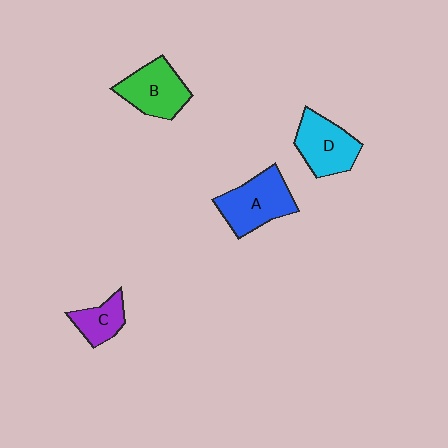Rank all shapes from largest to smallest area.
From largest to smallest: A (blue), B (green), D (cyan), C (purple).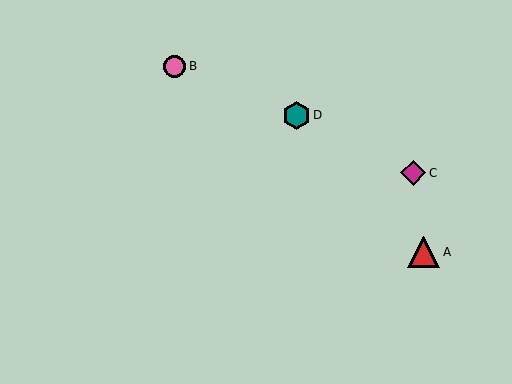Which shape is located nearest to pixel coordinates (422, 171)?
The magenta diamond (labeled C) at (413, 173) is nearest to that location.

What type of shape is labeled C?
Shape C is a magenta diamond.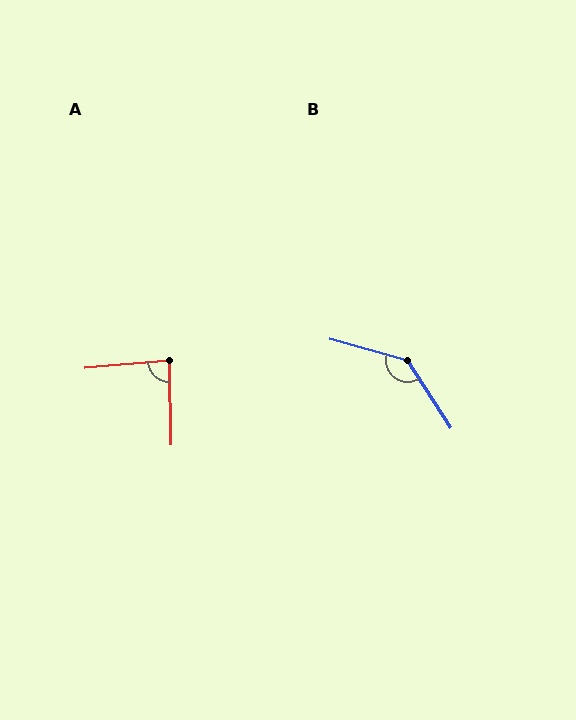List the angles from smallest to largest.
A (86°), B (138°).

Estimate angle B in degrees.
Approximately 138 degrees.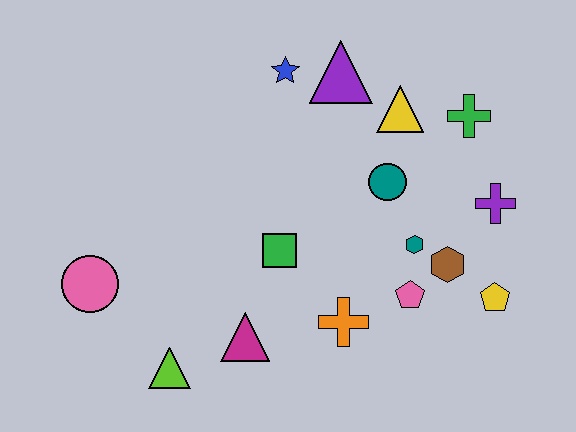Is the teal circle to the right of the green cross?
No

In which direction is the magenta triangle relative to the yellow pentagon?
The magenta triangle is to the left of the yellow pentagon.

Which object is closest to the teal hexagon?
The brown hexagon is closest to the teal hexagon.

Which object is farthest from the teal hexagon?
The pink circle is farthest from the teal hexagon.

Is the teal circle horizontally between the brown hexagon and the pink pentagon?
No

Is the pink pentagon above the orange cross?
Yes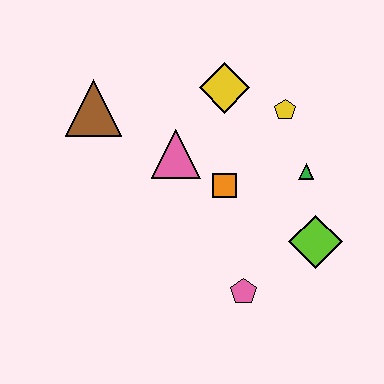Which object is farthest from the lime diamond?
The brown triangle is farthest from the lime diamond.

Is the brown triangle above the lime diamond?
Yes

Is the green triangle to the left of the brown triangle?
No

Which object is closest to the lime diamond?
The green triangle is closest to the lime diamond.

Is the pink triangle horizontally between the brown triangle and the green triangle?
Yes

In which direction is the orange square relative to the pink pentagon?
The orange square is above the pink pentagon.